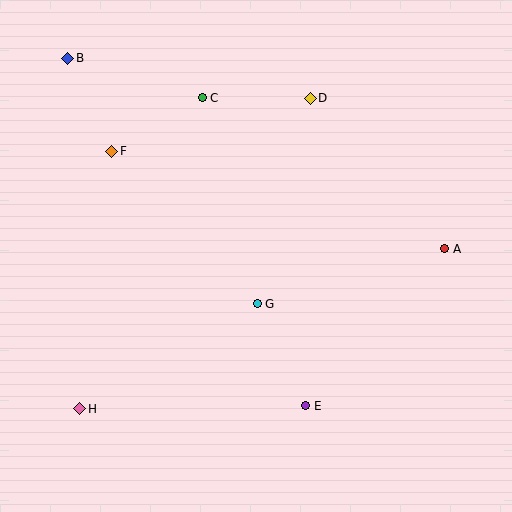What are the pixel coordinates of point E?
Point E is at (306, 406).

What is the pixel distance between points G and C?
The distance between G and C is 213 pixels.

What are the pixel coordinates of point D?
Point D is at (310, 98).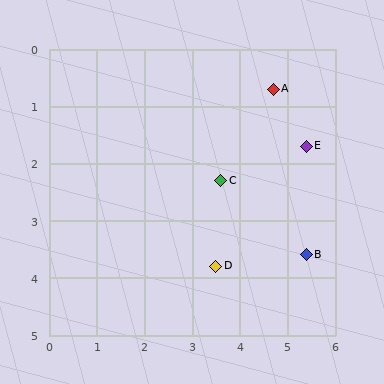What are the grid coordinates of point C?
Point C is at approximately (3.6, 2.3).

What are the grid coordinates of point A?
Point A is at approximately (4.7, 0.7).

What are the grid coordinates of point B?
Point B is at approximately (5.4, 3.6).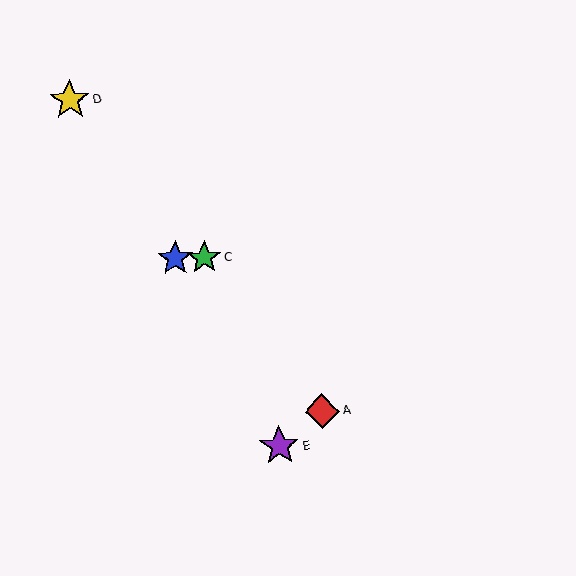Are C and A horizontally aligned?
No, C is at y≈258 and A is at y≈411.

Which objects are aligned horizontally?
Objects B, C are aligned horizontally.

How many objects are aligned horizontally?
2 objects (B, C) are aligned horizontally.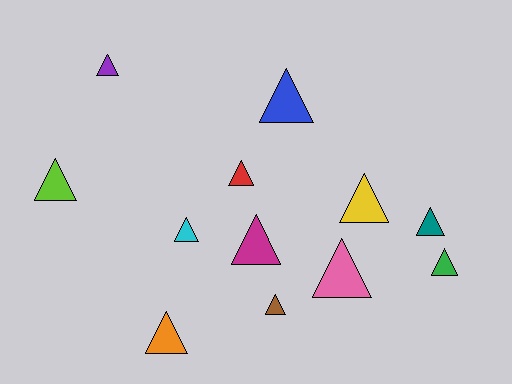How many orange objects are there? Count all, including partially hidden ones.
There is 1 orange object.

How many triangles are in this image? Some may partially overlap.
There are 12 triangles.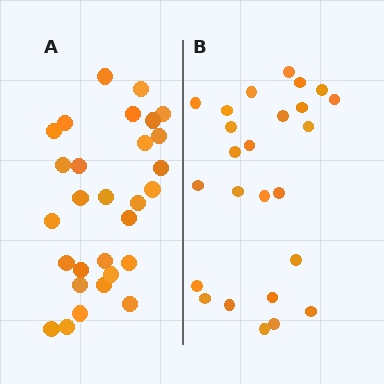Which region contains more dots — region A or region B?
Region A (the left region) has more dots.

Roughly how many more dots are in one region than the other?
Region A has about 4 more dots than region B.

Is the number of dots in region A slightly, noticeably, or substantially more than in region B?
Region A has only slightly more — the two regions are fairly close. The ratio is roughly 1.2 to 1.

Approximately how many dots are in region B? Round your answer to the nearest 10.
About 20 dots. (The exact count is 25, which rounds to 20.)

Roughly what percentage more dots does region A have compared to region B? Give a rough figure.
About 15% more.